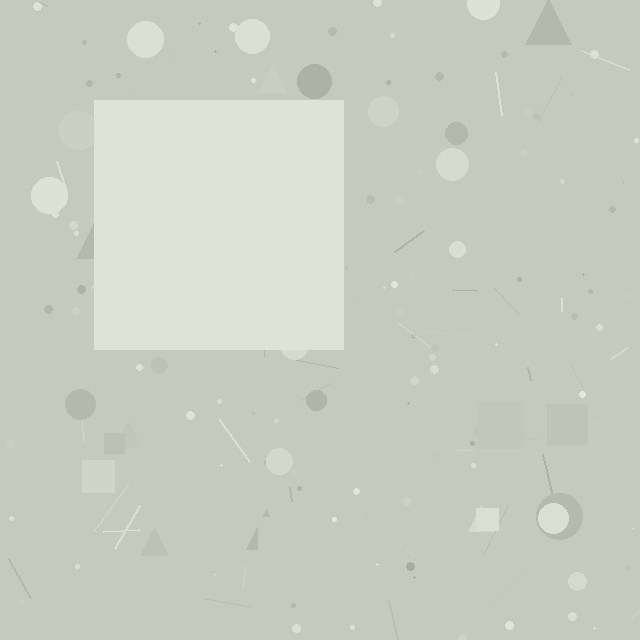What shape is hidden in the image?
A square is hidden in the image.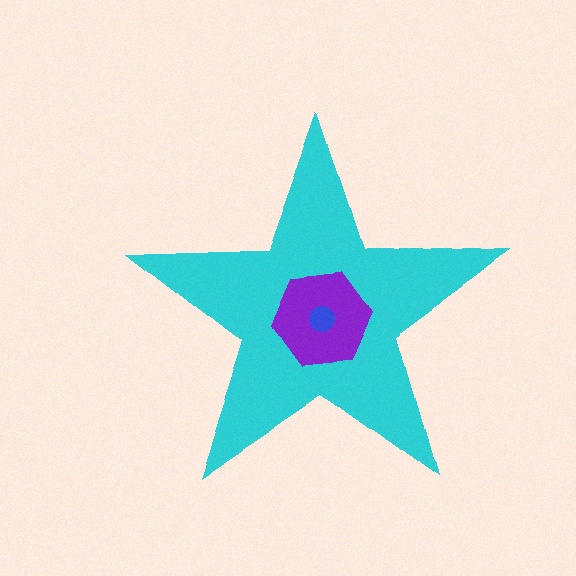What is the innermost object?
The blue circle.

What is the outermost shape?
The cyan star.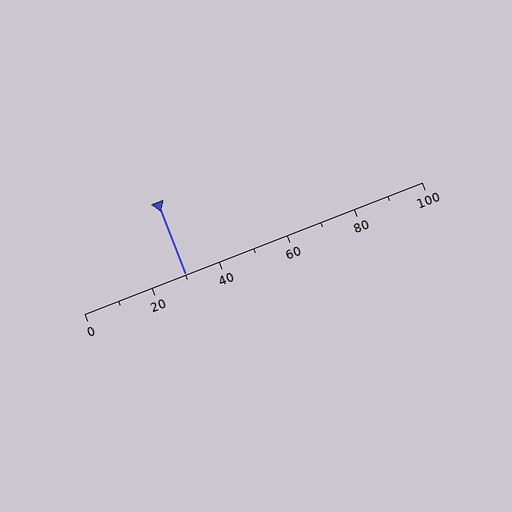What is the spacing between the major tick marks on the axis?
The major ticks are spaced 20 apart.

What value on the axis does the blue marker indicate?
The marker indicates approximately 30.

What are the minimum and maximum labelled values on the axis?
The axis runs from 0 to 100.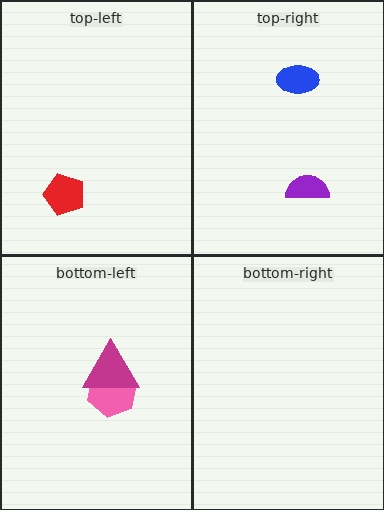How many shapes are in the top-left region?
1.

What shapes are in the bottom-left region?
The pink hexagon, the magenta triangle.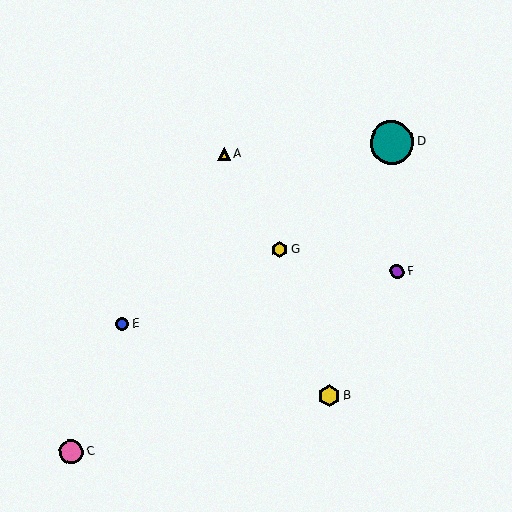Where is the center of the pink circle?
The center of the pink circle is at (71, 452).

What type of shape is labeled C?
Shape C is a pink circle.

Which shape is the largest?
The teal circle (labeled D) is the largest.